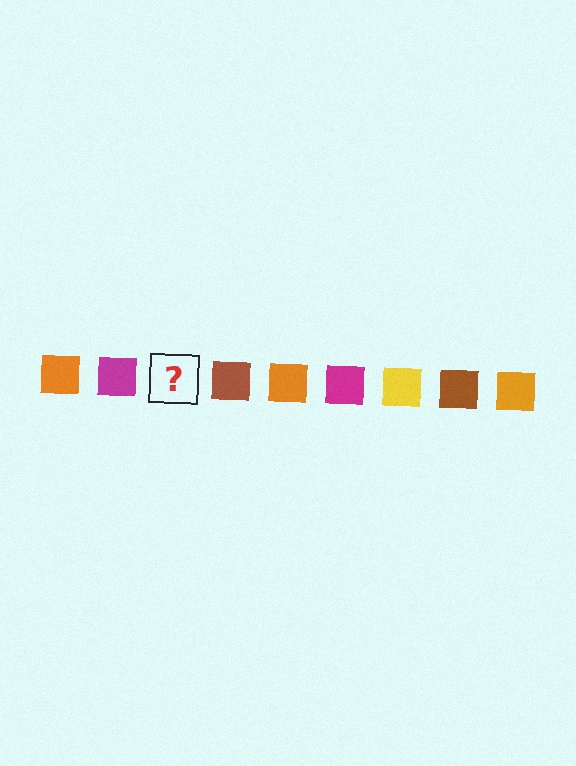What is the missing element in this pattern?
The missing element is a yellow square.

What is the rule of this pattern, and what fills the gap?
The rule is that the pattern cycles through orange, magenta, yellow, brown squares. The gap should be filled with a yellow square.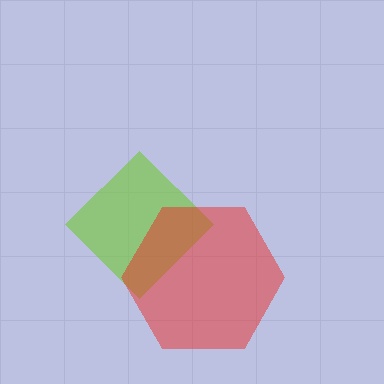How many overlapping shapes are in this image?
There are 2 overlapping shapes in the image.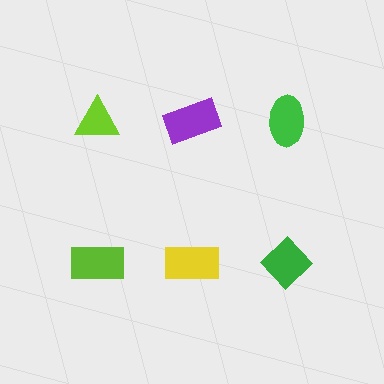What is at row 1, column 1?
A lime triangle.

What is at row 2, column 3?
A green diamond.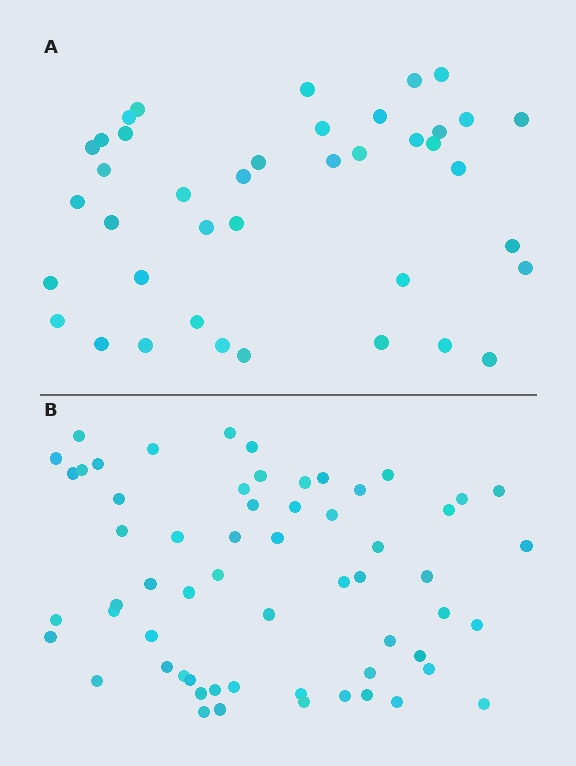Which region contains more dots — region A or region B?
Region B (the bottom region) has more dots.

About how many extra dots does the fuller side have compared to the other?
Region B has approximately 20 more dots than region A.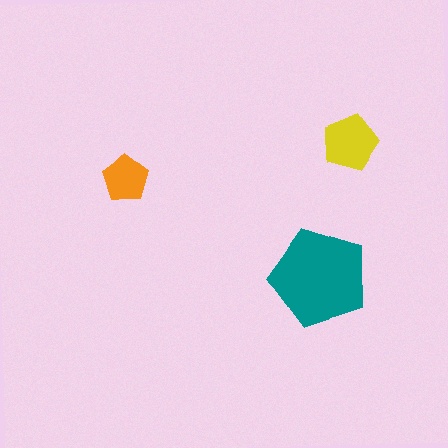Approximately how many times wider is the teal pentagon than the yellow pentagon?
About 2 times wider.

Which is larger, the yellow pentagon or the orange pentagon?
The yellow one.